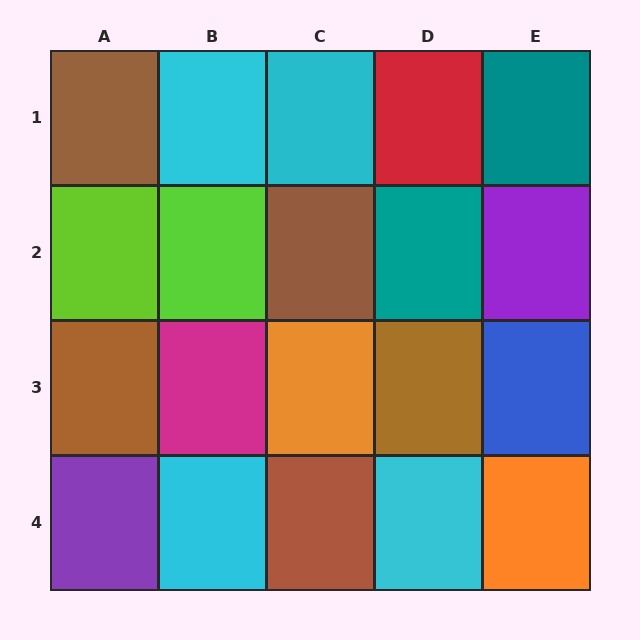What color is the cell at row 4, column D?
Cyan.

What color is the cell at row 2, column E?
Purple.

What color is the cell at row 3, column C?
Orange.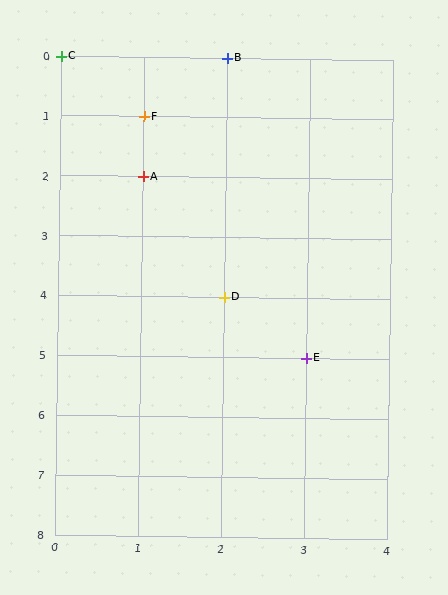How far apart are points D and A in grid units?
Points D and A are 1 column and 2 rows apart (about 2.2 grid units diagonally).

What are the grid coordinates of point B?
Point B is at grid coordinates (2, 0).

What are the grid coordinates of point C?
Point C is at grid coordinates (0, 0).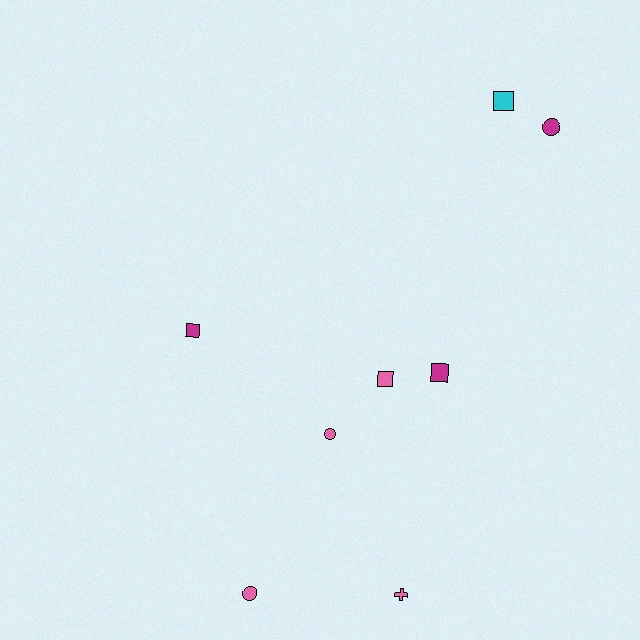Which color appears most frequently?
Pink, with 4 objects.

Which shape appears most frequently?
Square, with 4 objects.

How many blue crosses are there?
There are no blue crosses.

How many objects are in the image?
There are 8 objects.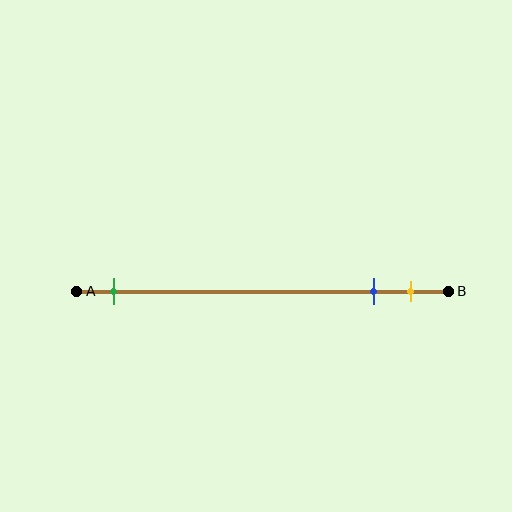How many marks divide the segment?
There are 3 marks dividing the segment.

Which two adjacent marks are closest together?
The blue and yellow marks are the closest adjacent pair.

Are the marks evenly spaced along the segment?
No, the marks are not evenly spaced.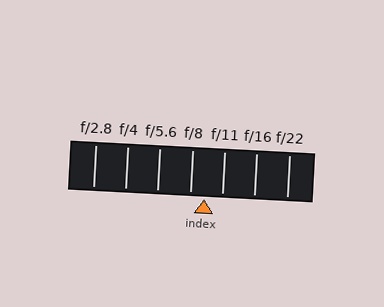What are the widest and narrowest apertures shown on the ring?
The widest aperture shown is f/2.8 and the narrowest is f/22.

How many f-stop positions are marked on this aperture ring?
There are 7 f-stop positions marked.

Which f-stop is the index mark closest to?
The index mark is closest to f/8.